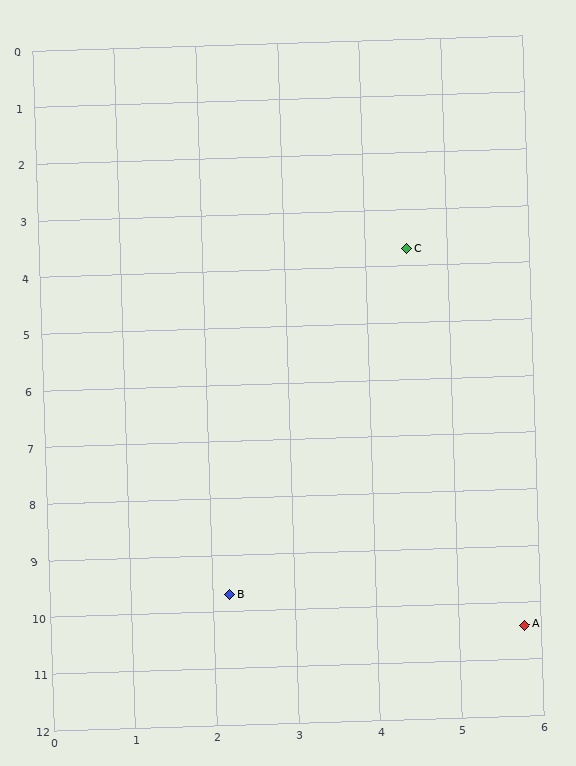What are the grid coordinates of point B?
Point B is at approximately (2.2, 9.7).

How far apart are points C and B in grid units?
Points C and B are about 6.4 grid units apart.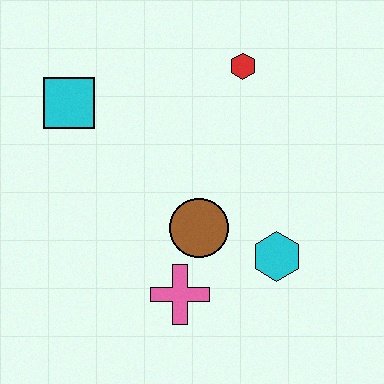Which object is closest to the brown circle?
The pink cross is closest to the brown circle.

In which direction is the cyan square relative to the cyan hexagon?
The cyan square is to the left of the cyan hexagon.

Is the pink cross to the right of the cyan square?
Yes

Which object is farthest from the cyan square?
The cyan hexagon is farthest from the cyan square.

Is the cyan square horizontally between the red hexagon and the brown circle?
No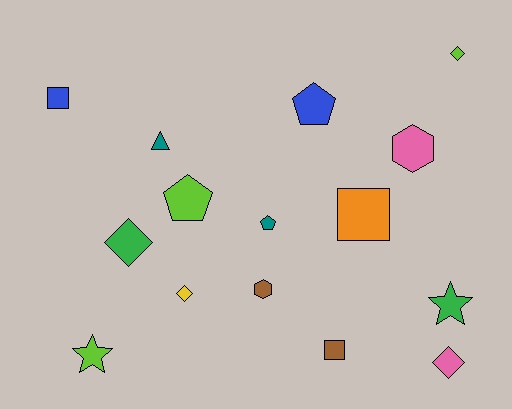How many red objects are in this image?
There are no red objects.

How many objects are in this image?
There are 15 objects.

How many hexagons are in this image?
There are 2 hexagons.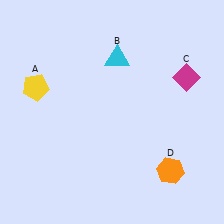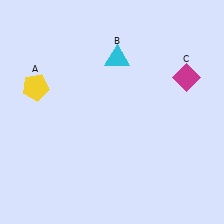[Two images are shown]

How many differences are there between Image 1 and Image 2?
There is 1 difference between the two images.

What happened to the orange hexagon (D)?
The orange hexagon (D) was removed in Image 2. It was in the bottom-right area of Image 1.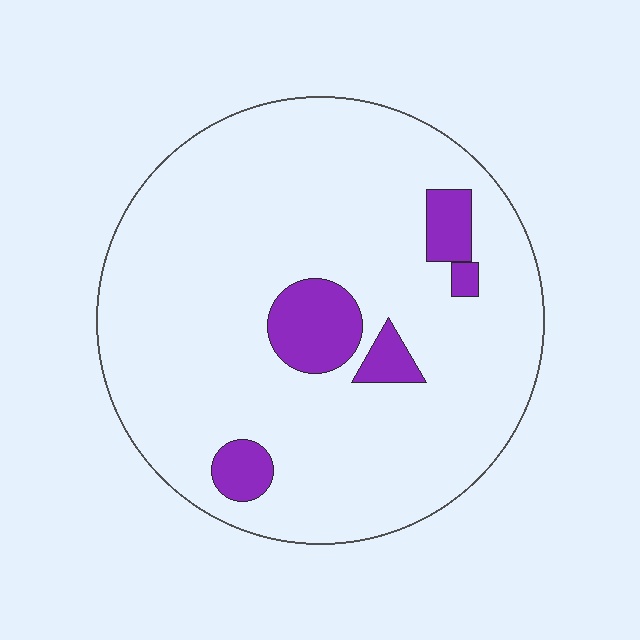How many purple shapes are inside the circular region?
5.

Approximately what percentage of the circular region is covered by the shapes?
Approximately 10%.